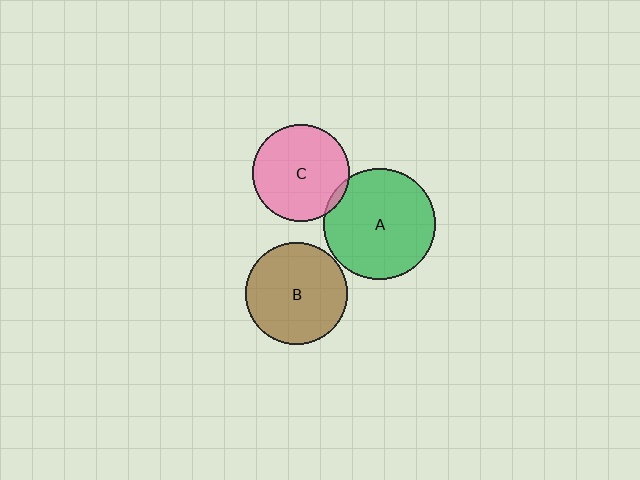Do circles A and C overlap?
Yes.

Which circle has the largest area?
Circle A (green).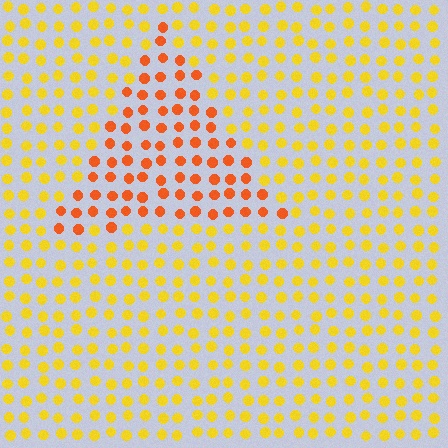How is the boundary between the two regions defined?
The boundary is defined purely by a slight shift in hue (about 35 degrees). Spacing, size, and orientation are identical on both sides.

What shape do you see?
I see a triangle.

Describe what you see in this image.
The image is filled with small yellow elements in a uniform arrangement. A triangle-shaped region is visible where the elements are tinted to a slightly different hue, forming a subtle color boundary.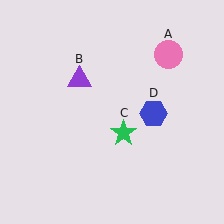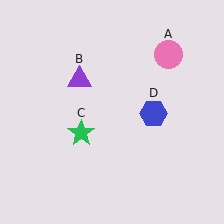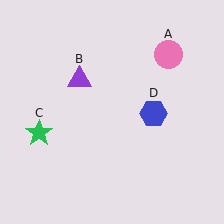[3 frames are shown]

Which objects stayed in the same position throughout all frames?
Pink circle (object A) and purple triangle (object B) and blue hexagon (object D) remained stationary.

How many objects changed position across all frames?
1 object changed position: green star (object C).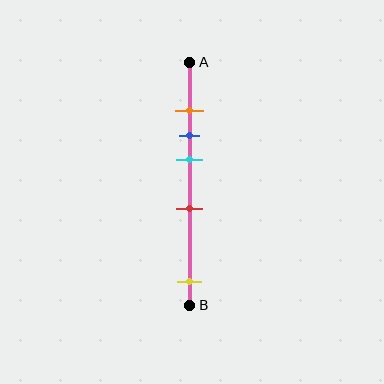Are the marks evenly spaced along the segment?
No, the marks are not evenly spaced.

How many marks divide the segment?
There are 5 marks dividing the segment.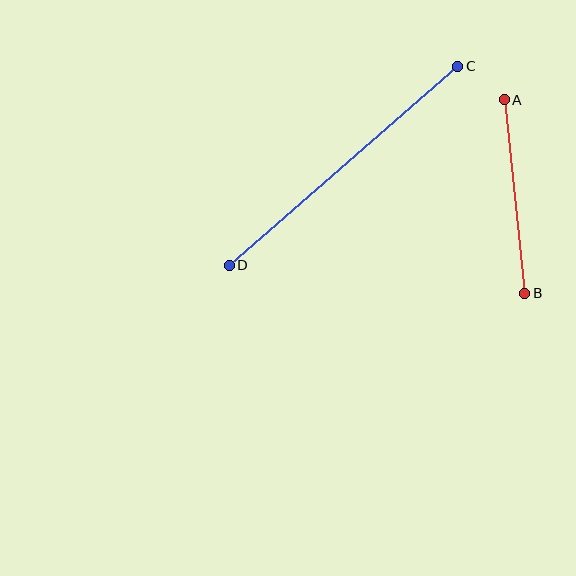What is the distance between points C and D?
The distance is approximately 303 pixels.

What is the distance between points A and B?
The distance is approximately 195 pixels.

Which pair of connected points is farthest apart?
Points C and D are farthest apart.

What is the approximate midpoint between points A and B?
The midpoint is at approximately (514, 197) pixels.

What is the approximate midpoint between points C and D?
The midpoint is at approximately (343, 166) pixels.